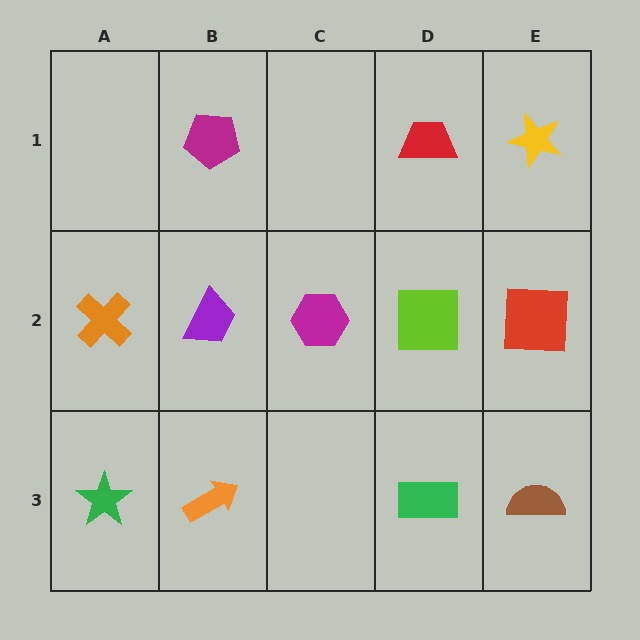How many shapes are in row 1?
3 shapes.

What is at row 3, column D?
A green rectangle.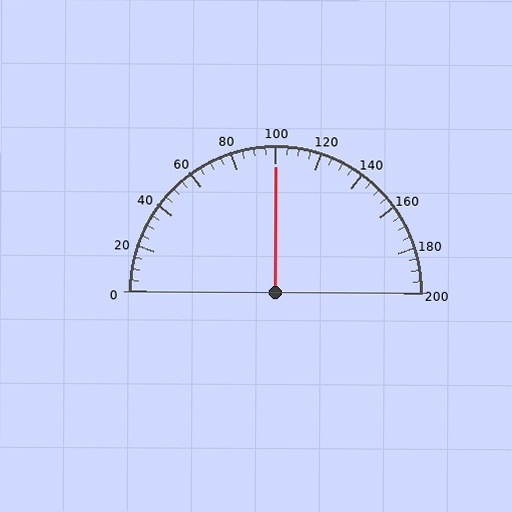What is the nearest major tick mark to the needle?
The nearest major tick mark is 100.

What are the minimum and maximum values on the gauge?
The gauge ranges from 0 to 200.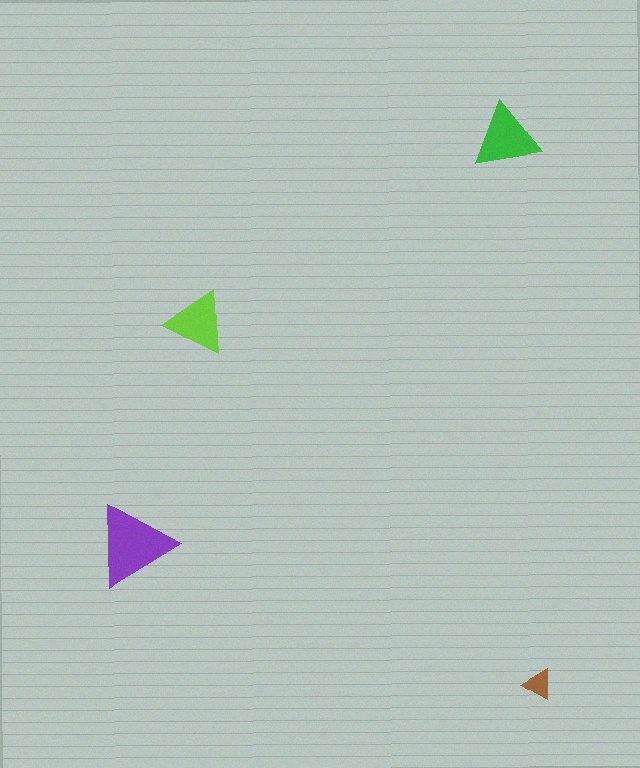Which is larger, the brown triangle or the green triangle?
The green one.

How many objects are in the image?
There are 4 objects in the image.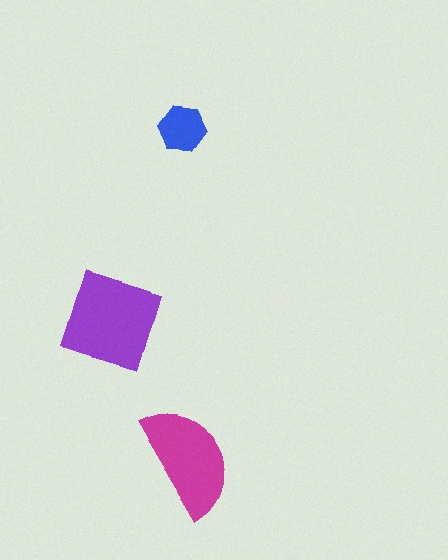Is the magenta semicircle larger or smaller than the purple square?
Smaller.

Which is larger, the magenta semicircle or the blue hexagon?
The magenta semicircle.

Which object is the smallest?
The blue hexagon.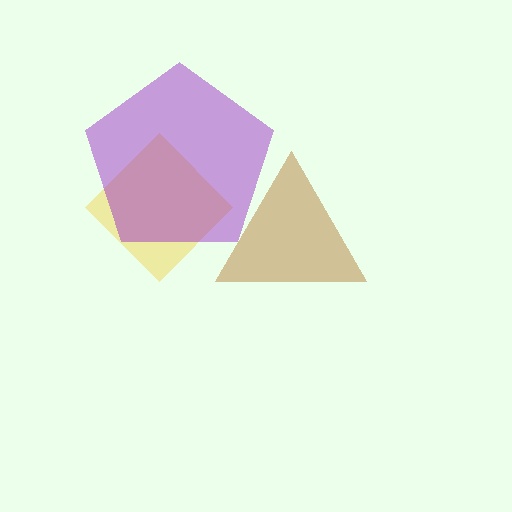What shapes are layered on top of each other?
The layered shapes are: a yellow diamond, a brown triangle, a purple pentagon.